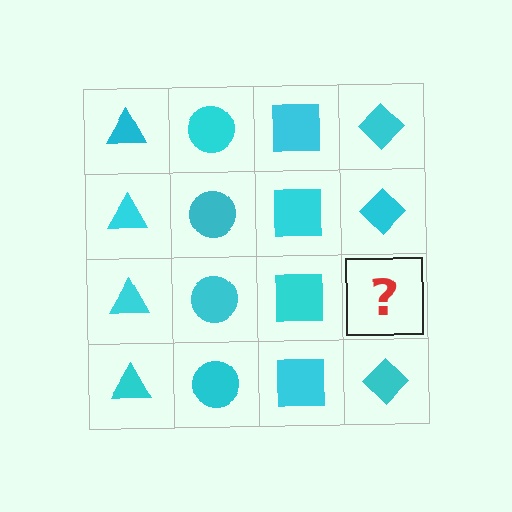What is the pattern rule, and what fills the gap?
The rule is that each column has a consistent shape. The gap should be filled with a cyan diamond.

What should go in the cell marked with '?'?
The missing cell should contain a cyan diamond.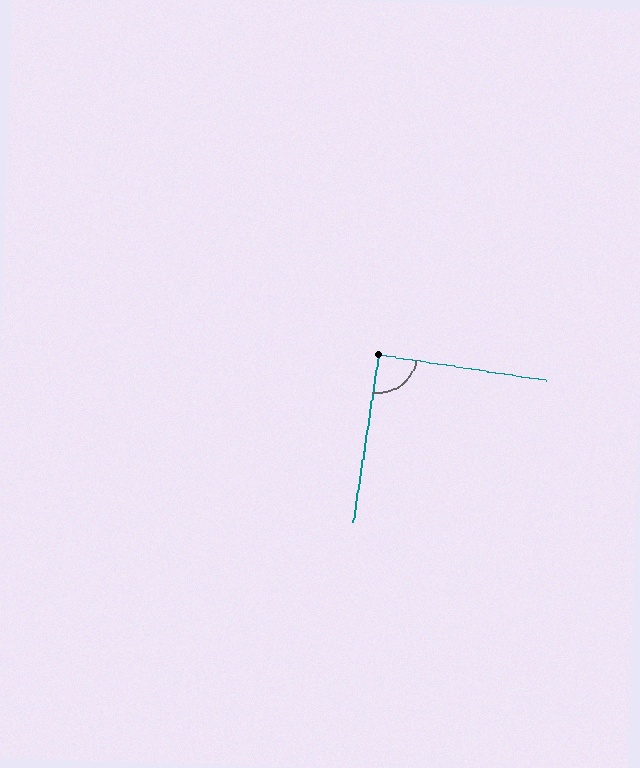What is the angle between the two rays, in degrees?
Approximately 90 degrees.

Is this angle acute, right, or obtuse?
It is approximately a right angle.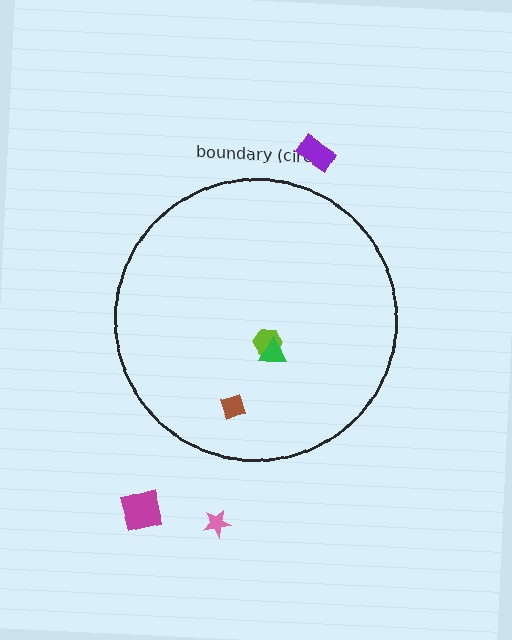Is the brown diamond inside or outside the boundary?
Inside.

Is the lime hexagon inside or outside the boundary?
Inside.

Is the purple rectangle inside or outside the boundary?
Outside.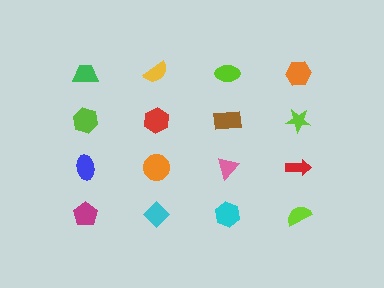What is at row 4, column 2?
A cyan diamond.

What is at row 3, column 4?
A red arrow.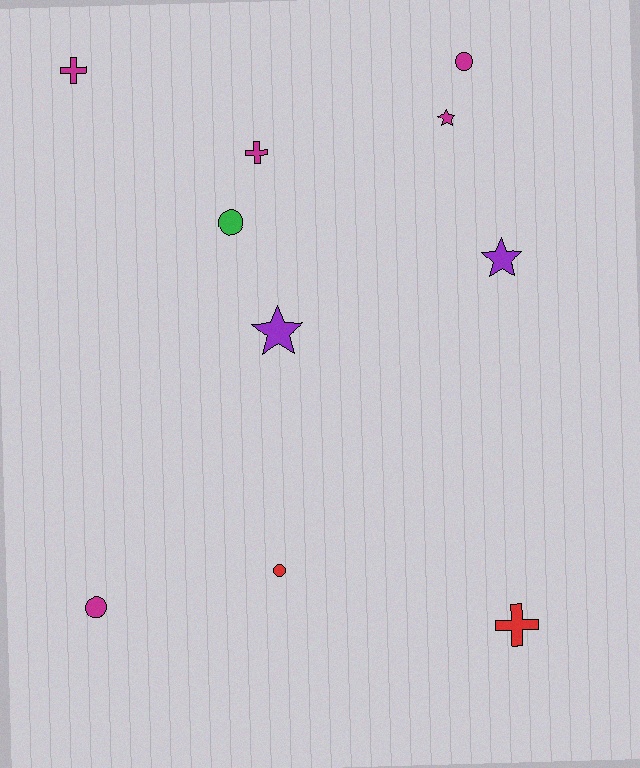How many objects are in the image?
There are 10 objects.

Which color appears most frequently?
Magenta, with 5 objects.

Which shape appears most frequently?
Circle, with 4 objects.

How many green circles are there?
There is 1 green circle.